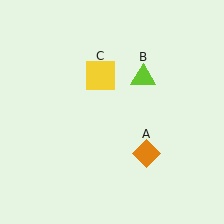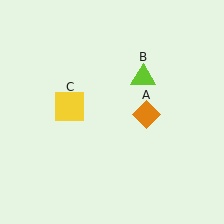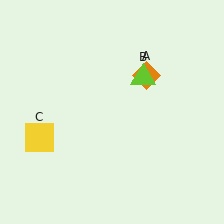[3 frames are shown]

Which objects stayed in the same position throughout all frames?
Lime triangle (object B) remained stationary.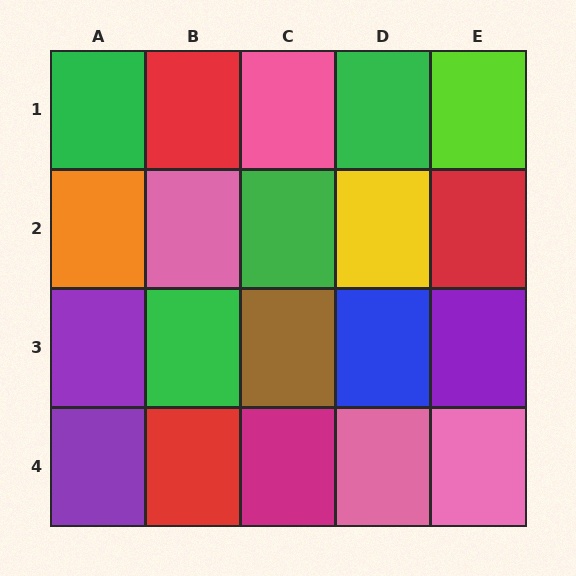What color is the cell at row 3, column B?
Green.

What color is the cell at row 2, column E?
Red.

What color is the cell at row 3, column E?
Purple.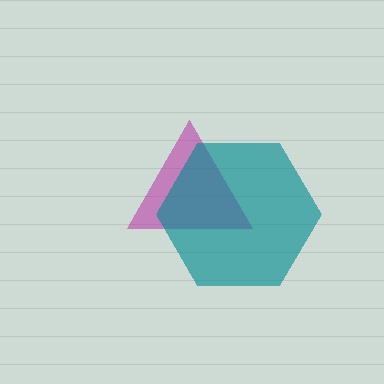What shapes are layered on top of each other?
The layered shapes are: a magenta triangle, a teal hexagon.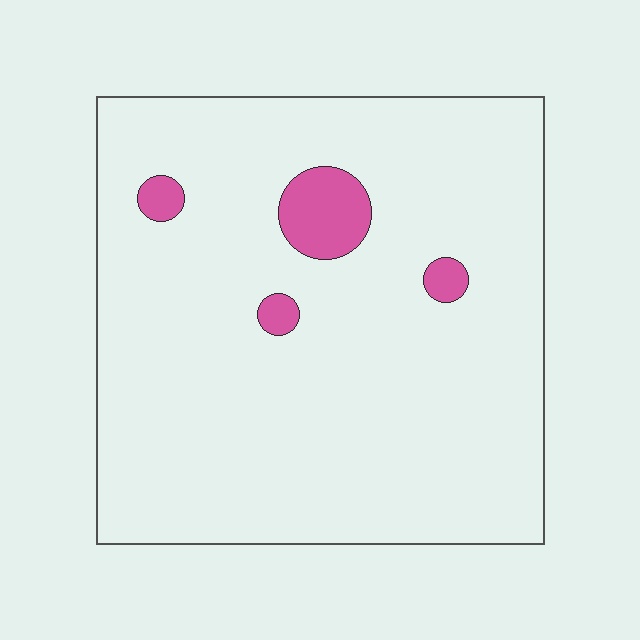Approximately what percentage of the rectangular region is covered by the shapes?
Approximately 5%.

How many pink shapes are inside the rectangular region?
4.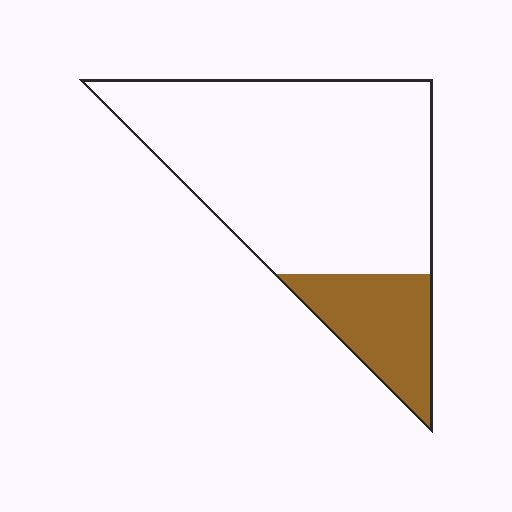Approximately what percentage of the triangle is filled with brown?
Approximately 20%.